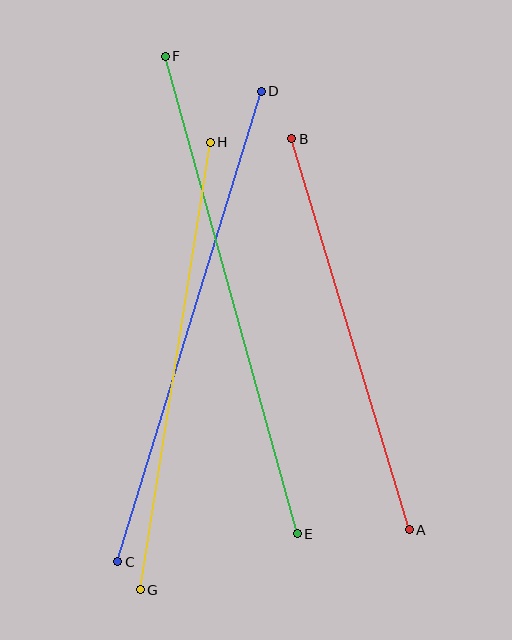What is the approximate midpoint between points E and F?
The midpoint is at approximately (231, 295) pixels.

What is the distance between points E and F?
The distance is approximately 496 pixels.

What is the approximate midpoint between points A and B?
The midpoint is at approximately (351, 334) pixels.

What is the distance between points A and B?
The distance is approximately 409 pixels.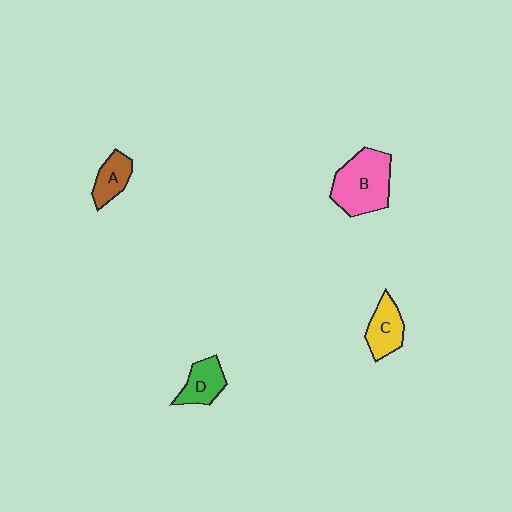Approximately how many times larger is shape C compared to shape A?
Approximately 1.2 times.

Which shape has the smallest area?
Shape A (brown).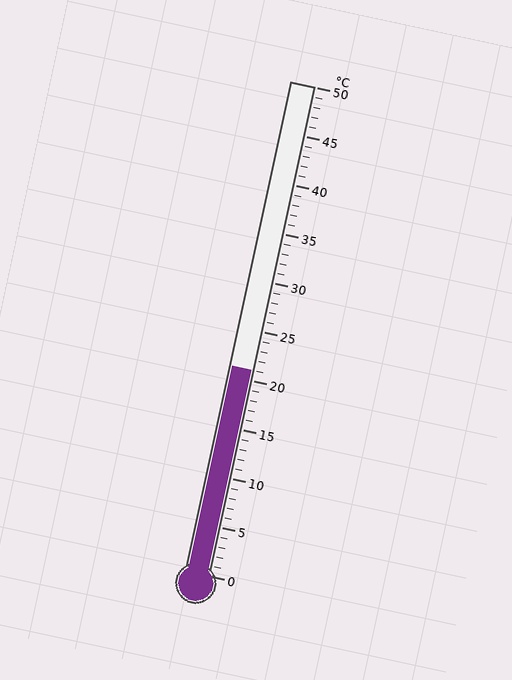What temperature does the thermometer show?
The thermometer shows approximately 21°C.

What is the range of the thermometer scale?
The thermometer scale ranges from 0°C to 50°C.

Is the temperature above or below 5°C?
The temperature is above 5°C.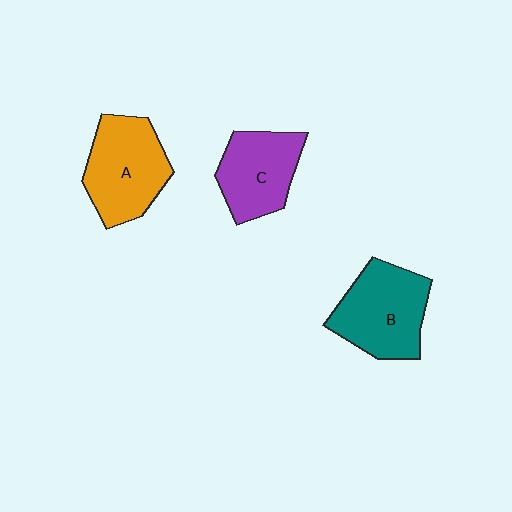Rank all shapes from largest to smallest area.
From largest to smallest: B (teal), A (orange), C (purple).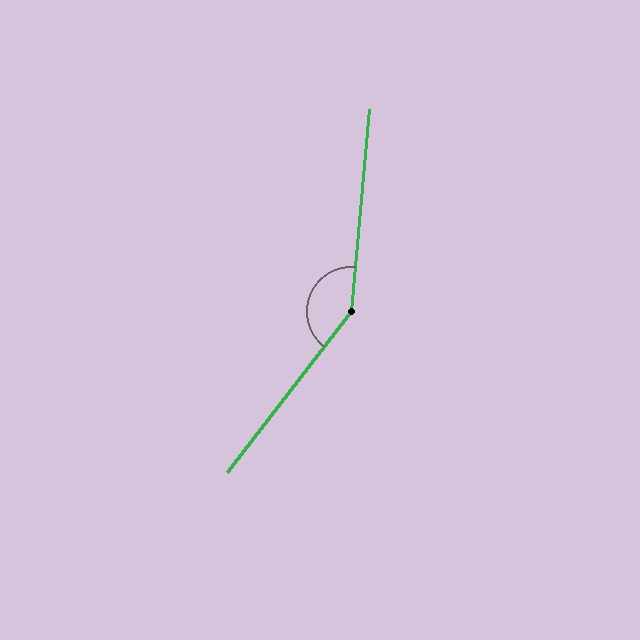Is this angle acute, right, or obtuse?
It is obtuse.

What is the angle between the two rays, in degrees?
Approximately 147 degrees.